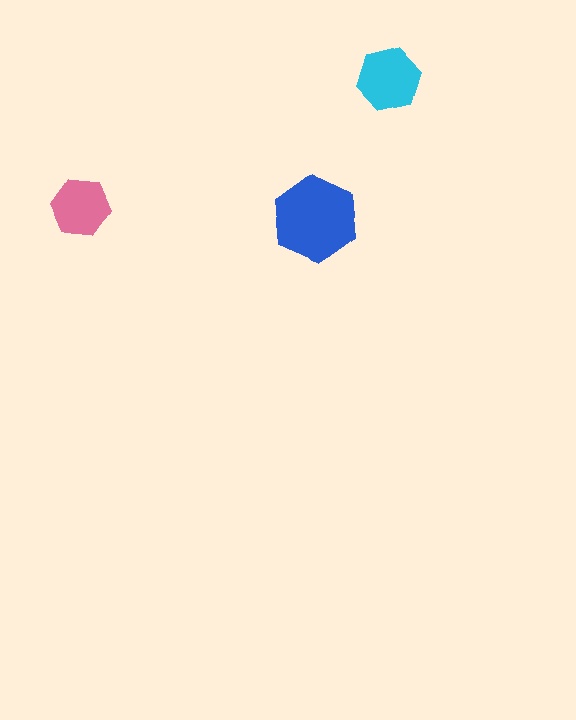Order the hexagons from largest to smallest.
the blue one, the cyan one, the pink one.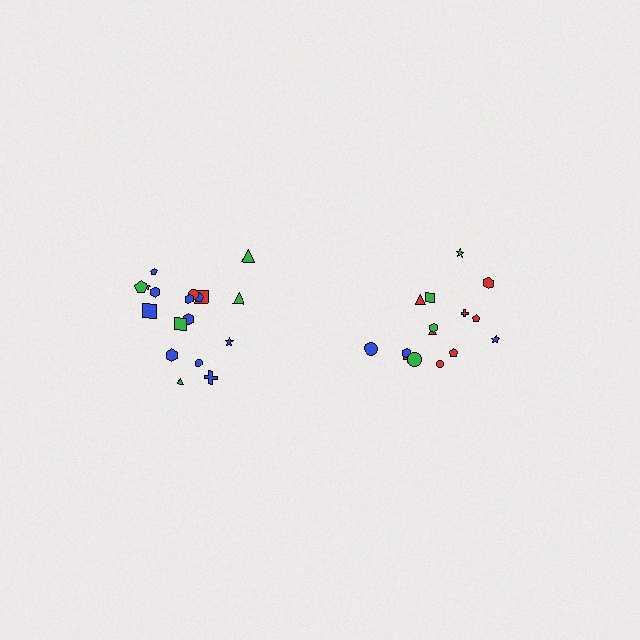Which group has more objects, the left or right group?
The left group.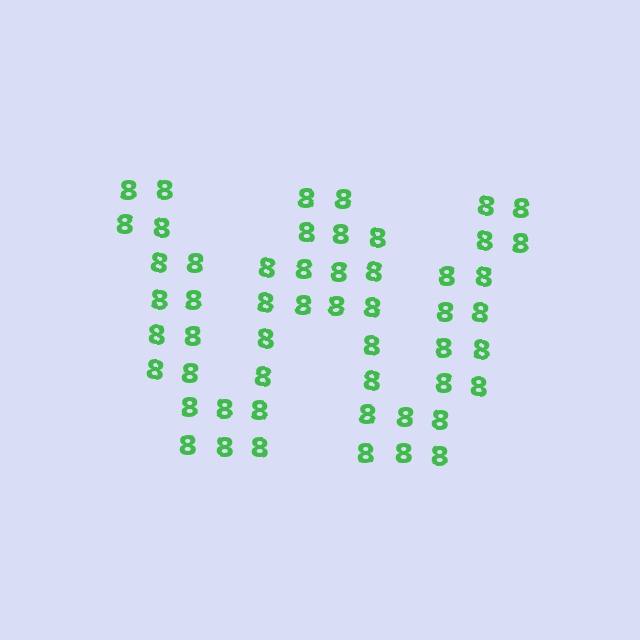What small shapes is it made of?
It is made of small digit 8's.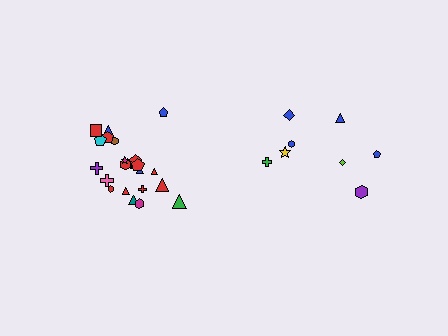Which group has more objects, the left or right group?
The left group.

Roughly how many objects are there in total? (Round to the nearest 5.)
Roughly 30 objects in total.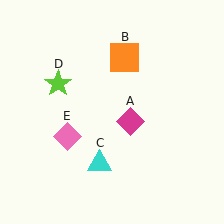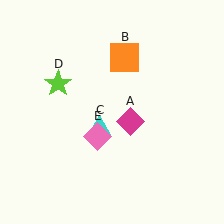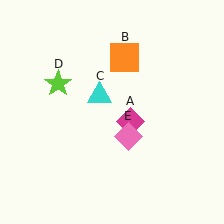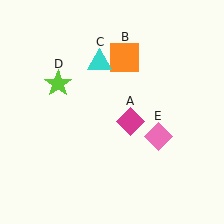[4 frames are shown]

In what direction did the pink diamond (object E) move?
The pink diamond (object E) moved right.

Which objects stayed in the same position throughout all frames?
Magenta diamond (object A) and orange square (object B) and lime star (object D) remained stationary.